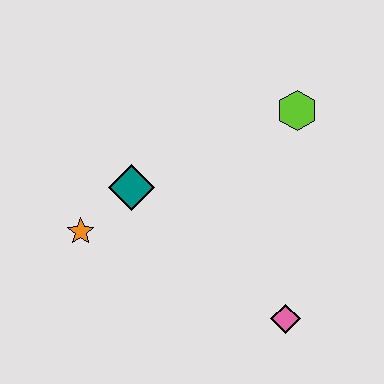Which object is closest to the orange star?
The teal diamond is closest to the orange star.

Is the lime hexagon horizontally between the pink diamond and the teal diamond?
No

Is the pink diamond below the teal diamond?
Yes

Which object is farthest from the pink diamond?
The orange star is farthest from the pink diamond.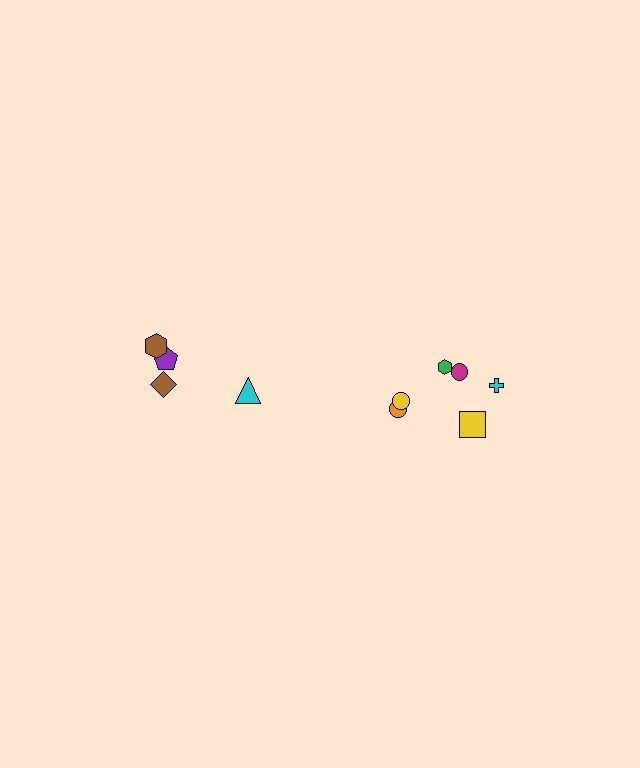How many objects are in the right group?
There are 6 objects.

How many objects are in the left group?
There are 4 objects.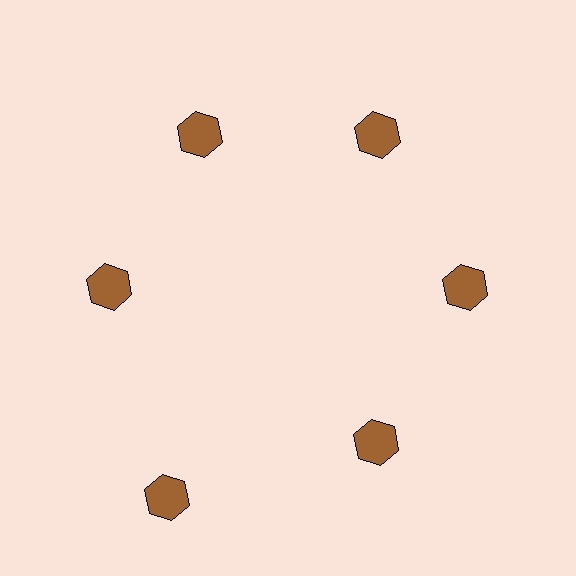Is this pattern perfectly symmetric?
No. The 6 brown hexagons are arranged in a ring, but one element near the 7 o'clock position is pushed outward from the center, breaking the 6-fold rotational symmetry.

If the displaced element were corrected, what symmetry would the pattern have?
It would have 6-fold rotational symmetry — the pattern would map onto itself every 60 degrees.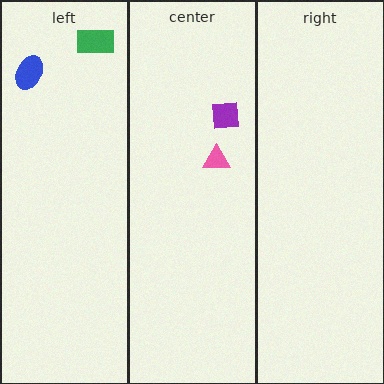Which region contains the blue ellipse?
The left region.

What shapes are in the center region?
The pink triangle, the purple square.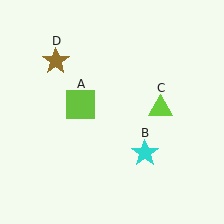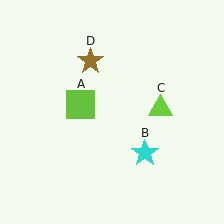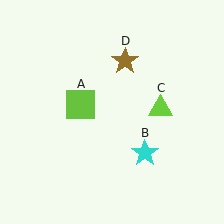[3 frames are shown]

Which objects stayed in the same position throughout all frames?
Lime square (object A) and cyan star (object B) and lime triangle (object C) remained stationary.